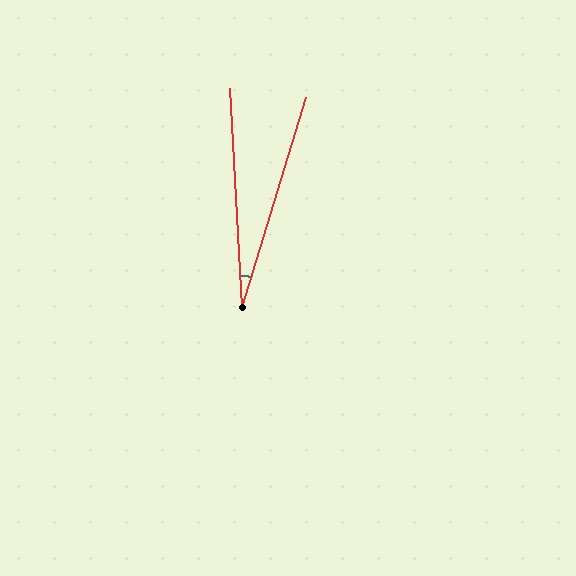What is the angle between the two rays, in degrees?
Approximately 20 degrees.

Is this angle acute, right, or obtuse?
It is acute.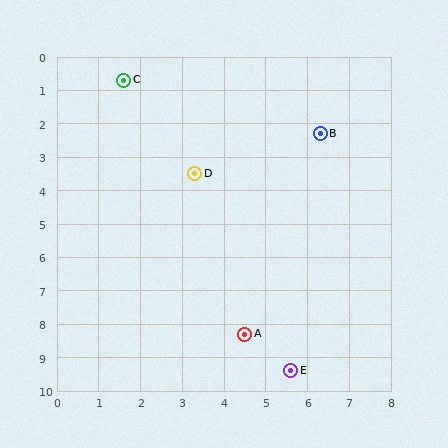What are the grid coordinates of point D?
Point D is at approximately (3.3, 3.5).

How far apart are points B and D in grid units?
Points B and D are about 3.2 grid units apart.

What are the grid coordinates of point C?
Point C is at approximately (1.6, 0.7).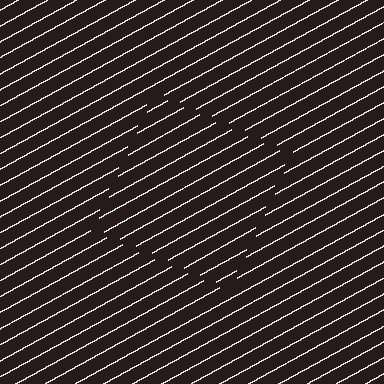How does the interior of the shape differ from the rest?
The interior of the shape contains the same grating, shifted by half a period — the contour is defined by the phase discontinuity where line-ends from the inner and outer gratings abut.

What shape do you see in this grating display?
An illusory square. The interior of the shape contains the same grating, shifted by half a period — the contour is defined by the phase discontinuity where line-ends from the inner and outer gratings abut.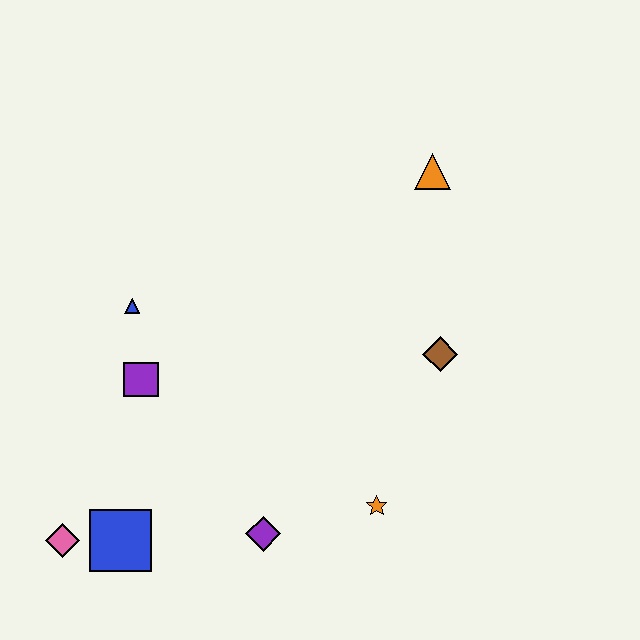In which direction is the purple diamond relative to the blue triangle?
The purple diamond is below the blue triangle.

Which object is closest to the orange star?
The purple diamond is closest to the orange star.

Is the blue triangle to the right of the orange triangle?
No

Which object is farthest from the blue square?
The orange triangle is farthest from the blue square.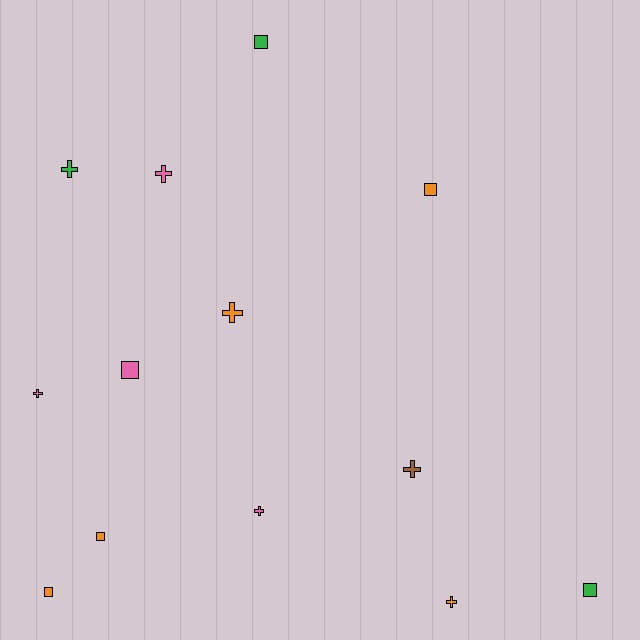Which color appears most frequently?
Orange, with 5 objects.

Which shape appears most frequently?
Cross, with 7 objects.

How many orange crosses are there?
There are 2 orange crosses.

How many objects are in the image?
There are 13 objects.